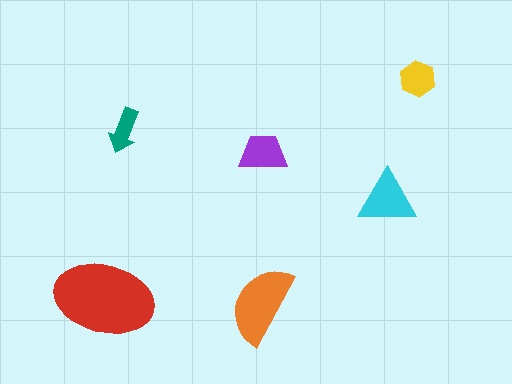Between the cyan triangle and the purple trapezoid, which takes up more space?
The cyan triangle.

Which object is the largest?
The red ellipse.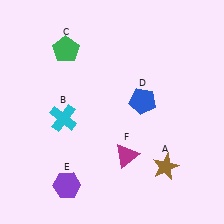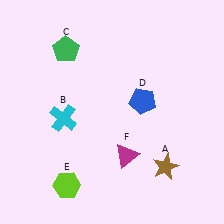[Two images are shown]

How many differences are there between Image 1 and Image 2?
There is 1 difference between the two images.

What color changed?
The hexagon (E) changed from purple in Image 1 to lime in Image 2.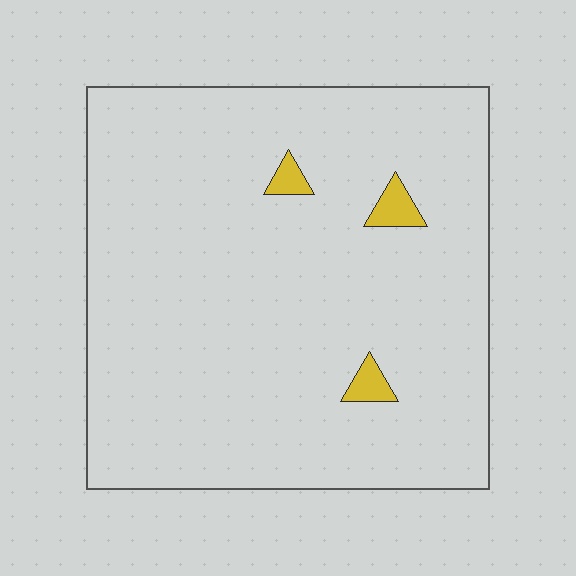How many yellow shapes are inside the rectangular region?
3.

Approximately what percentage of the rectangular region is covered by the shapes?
Approximately 5%.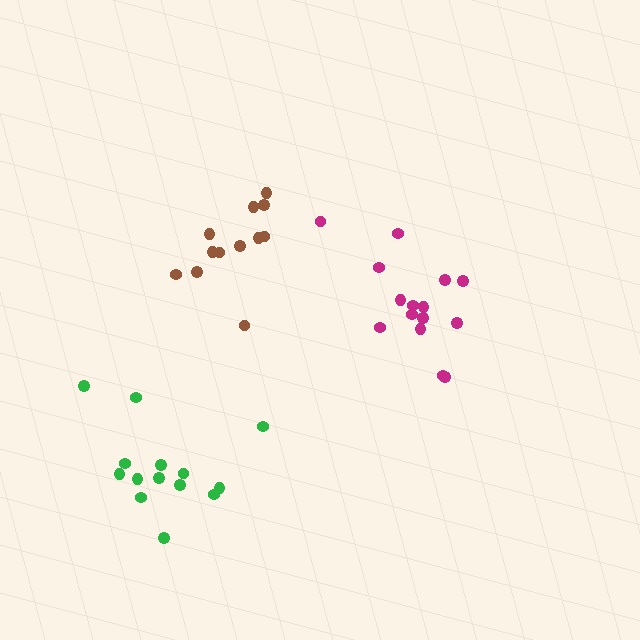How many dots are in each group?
Group 1: 14 dots, Group 2: 15 dots, Group 3: 12 dots (41 total).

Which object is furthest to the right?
The magenta cluster is rightmost.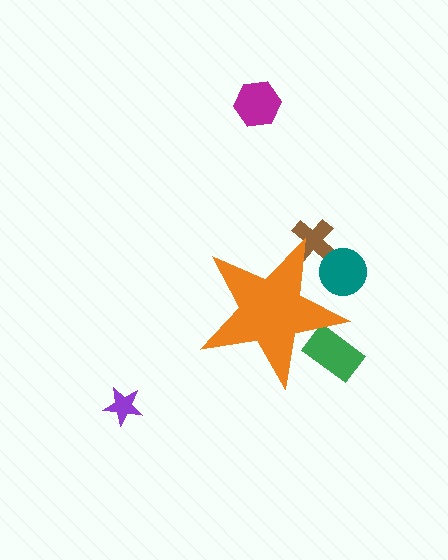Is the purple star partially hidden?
No, the purple star is fully visible.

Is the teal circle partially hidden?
Yes, the teal circle is partially hidden behind the orange star.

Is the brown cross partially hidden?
Yes, the brown cross is partially hidden behind the orange star.